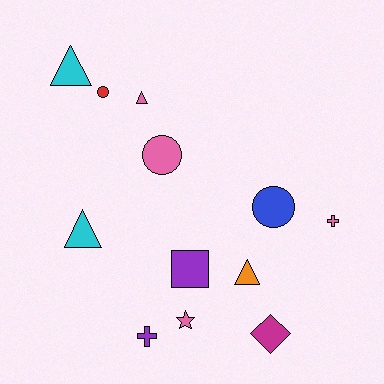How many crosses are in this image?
There are 2 crosses.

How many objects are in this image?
There are 12 objects.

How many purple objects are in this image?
There are 2 purple objects.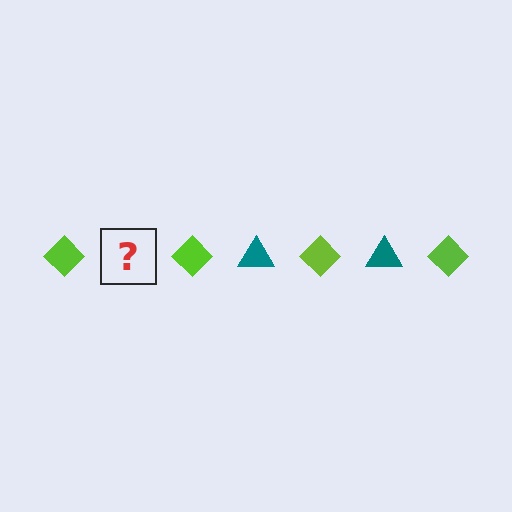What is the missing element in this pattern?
The missing element is a teal triangle.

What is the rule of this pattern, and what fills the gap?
The rule is that the pattern alternates between lime diamond and teal triangle. The gap should be filled with a teal triangle.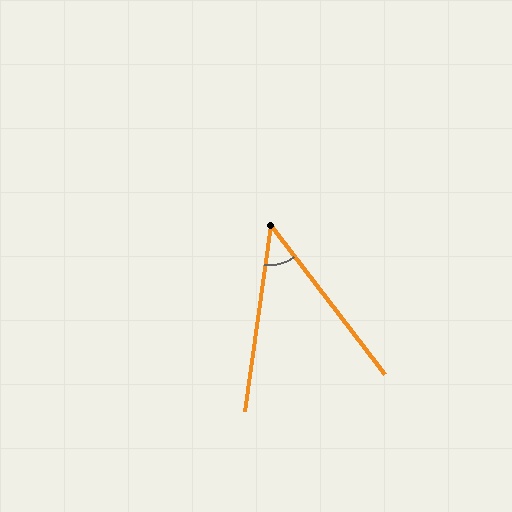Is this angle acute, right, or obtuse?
It is acute.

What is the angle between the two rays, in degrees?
Approximately 45 degrees.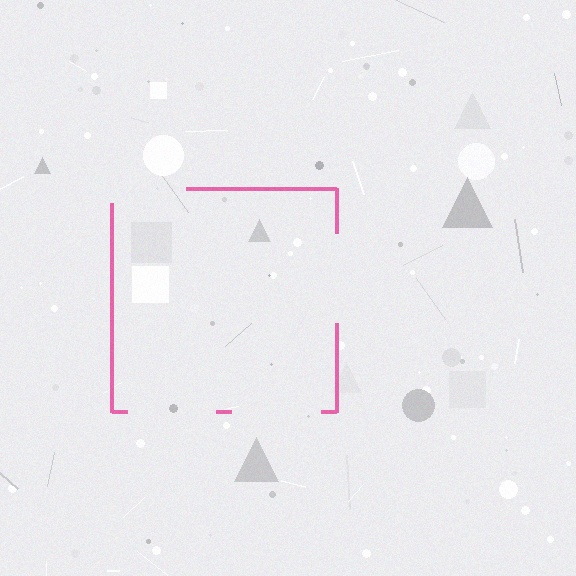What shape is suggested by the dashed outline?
The dashed outline suggests a square.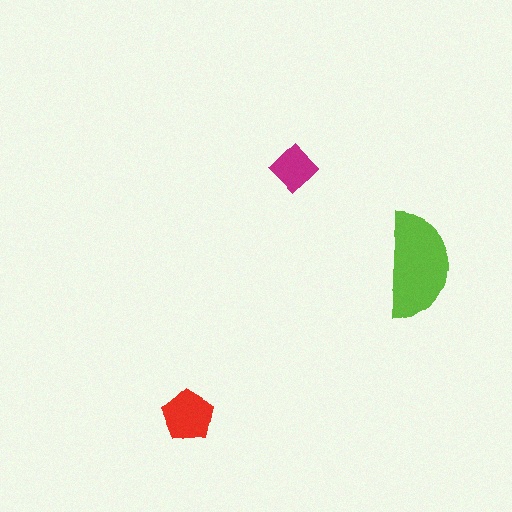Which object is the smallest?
The magenta diamond.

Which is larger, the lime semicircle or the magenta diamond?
The lime semicircle.